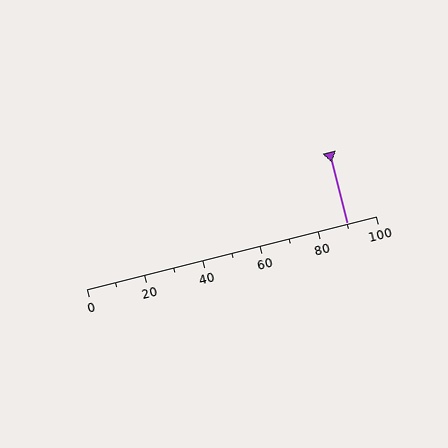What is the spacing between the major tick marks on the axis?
The major ticks are spaced 20 apart.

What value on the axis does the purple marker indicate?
The marker indicates approximately 90.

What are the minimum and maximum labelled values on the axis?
The axis runs from 0 to 100.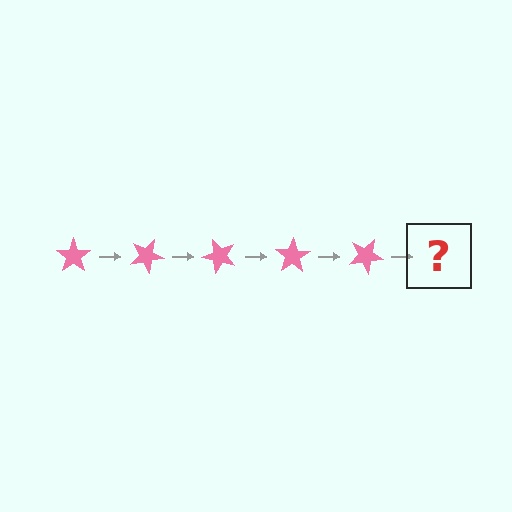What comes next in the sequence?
The next element should be a pink star rotated 125 degrees.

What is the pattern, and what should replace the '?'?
The pattern is that the star rotates 25 degrees each step. The '?' should be a pink star rotated 125 degrees.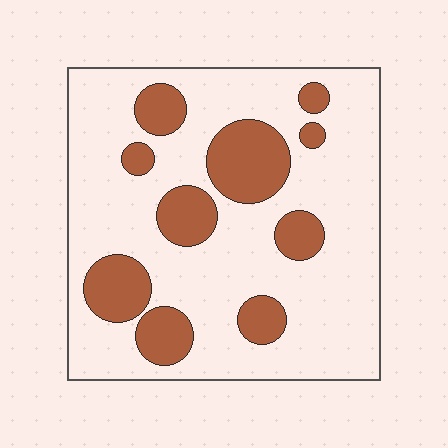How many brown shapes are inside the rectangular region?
10.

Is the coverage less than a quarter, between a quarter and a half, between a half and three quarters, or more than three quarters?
Less than a quarter.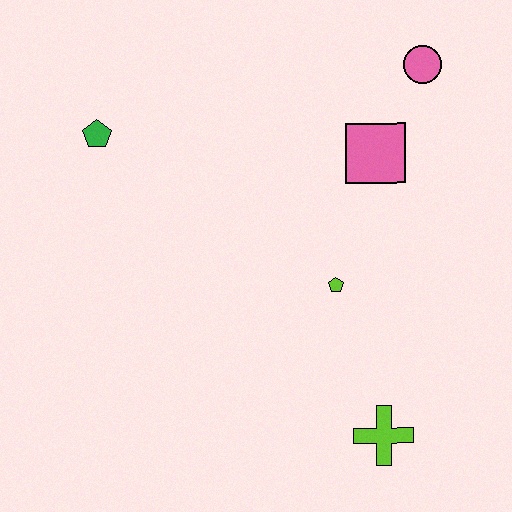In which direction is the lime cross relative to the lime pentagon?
The lime cross is below the lime pentagon.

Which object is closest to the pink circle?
The pink square is closest to the pink circle.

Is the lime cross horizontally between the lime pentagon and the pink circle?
Yes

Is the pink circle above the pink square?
Yes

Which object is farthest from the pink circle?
The lime cross is farthest from the pink circle.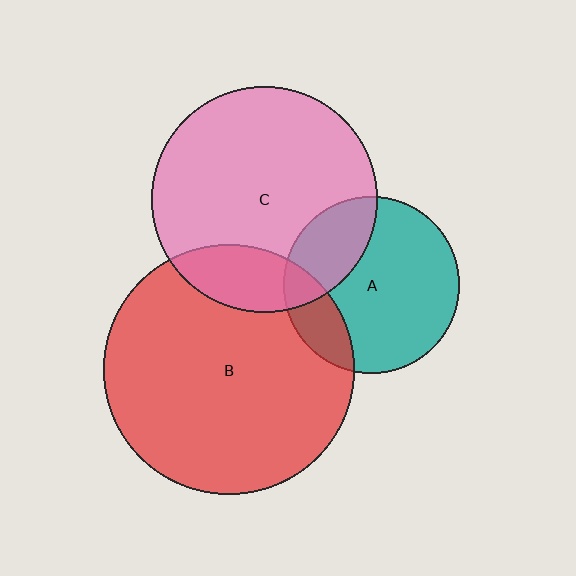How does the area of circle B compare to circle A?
Approximately 2.0 times.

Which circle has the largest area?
Circle B (red).